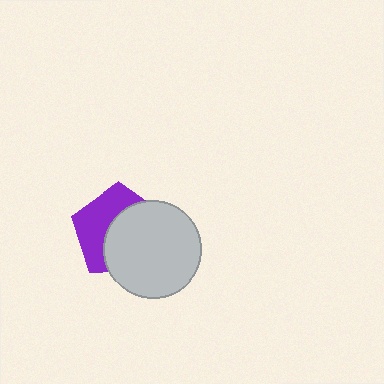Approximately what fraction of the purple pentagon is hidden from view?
Roughly 55% of the purple pentagon is hidden behind the light gray circle.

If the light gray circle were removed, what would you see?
You would see the complete purple pentagon.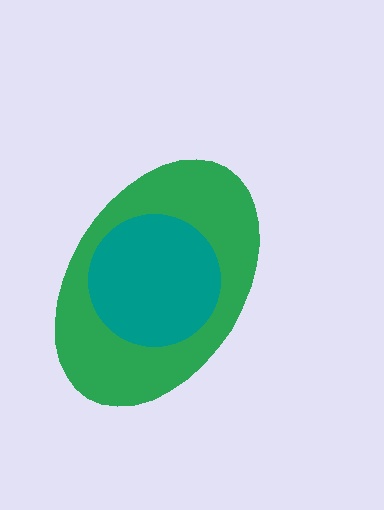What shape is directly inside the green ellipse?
The teal circle.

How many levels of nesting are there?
2.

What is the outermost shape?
The green ellipse.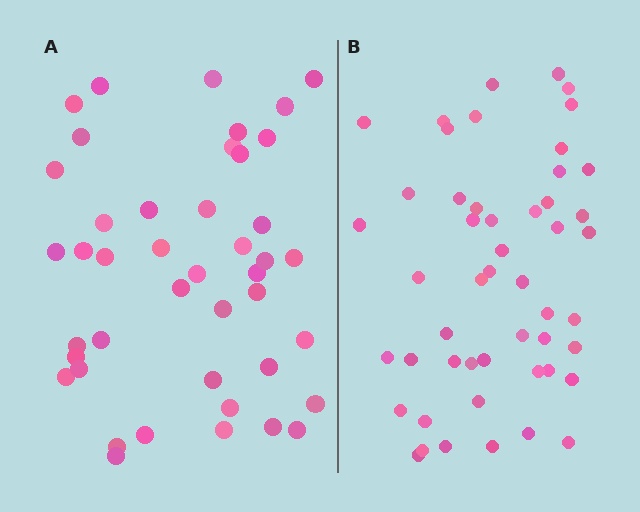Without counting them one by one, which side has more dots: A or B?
Region B (the right region) has more dots.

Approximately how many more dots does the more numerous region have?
Region B has roughly 8 or so more dots than region A.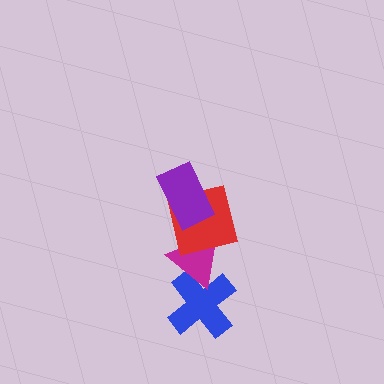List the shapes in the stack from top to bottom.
From top to bottom: the purple rectangle, the red square, the magenta triangle, the blue cross.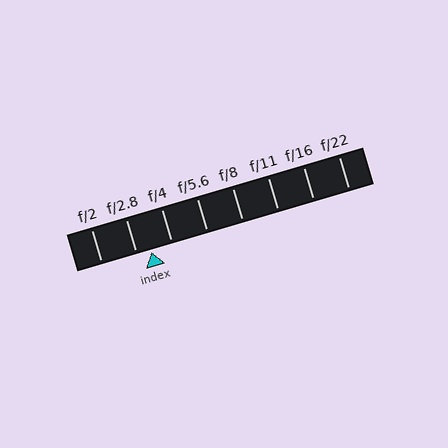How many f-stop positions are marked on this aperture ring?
There are 8 f-stop positions marked.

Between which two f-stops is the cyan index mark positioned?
The index mark is between f/2.8 and f/4.